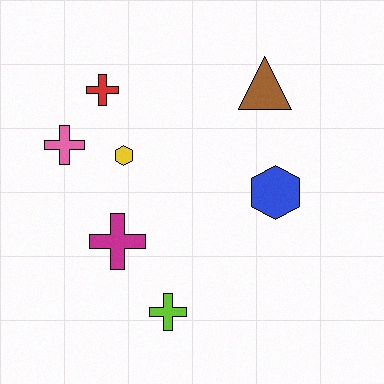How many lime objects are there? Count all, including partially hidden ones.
There is 1 lime object.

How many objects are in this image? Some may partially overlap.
There are 7 objects.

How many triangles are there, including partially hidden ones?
There is 1 triangle.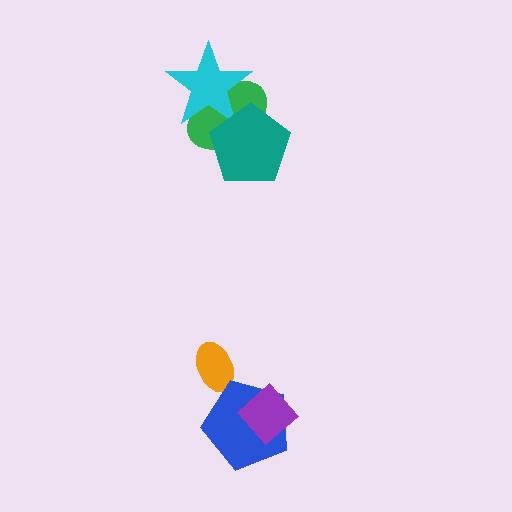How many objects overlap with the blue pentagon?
2 objects overlap with the blue pentagon.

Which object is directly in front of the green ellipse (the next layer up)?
The cyan star is directly in front of the green ellipse.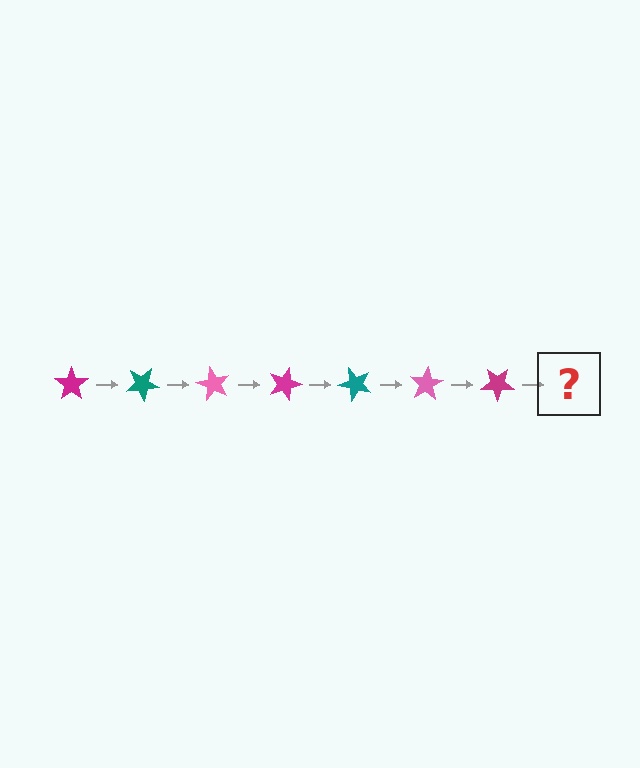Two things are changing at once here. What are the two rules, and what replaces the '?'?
The two rules are that it rotates 30 degrees each step and the color cycles through magenta, teal, and pink. The '?' should be a teal star, rotated 210 degrees from the start.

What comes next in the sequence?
The next element should be a teal star, rotated 210 degrees from the start.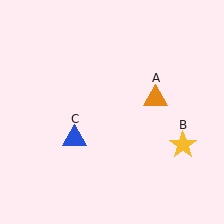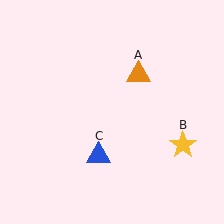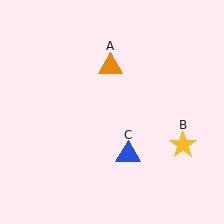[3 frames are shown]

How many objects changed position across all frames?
2 objects changed position: orange triangle (object A), blue triangle (object C).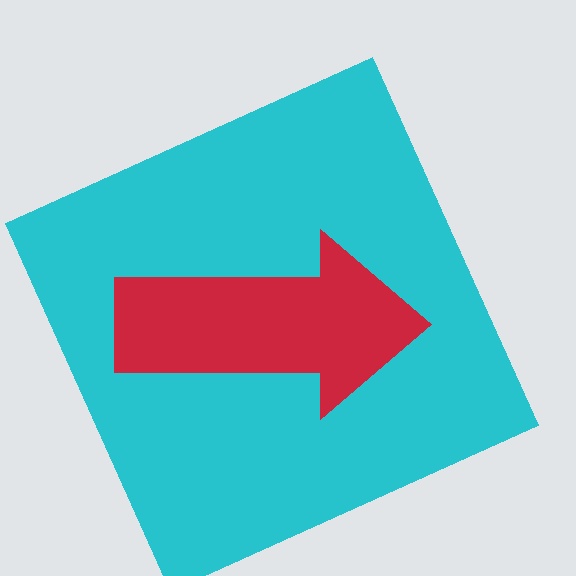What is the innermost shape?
The red arrow.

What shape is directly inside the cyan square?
The red arrow.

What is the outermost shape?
The cyan square.